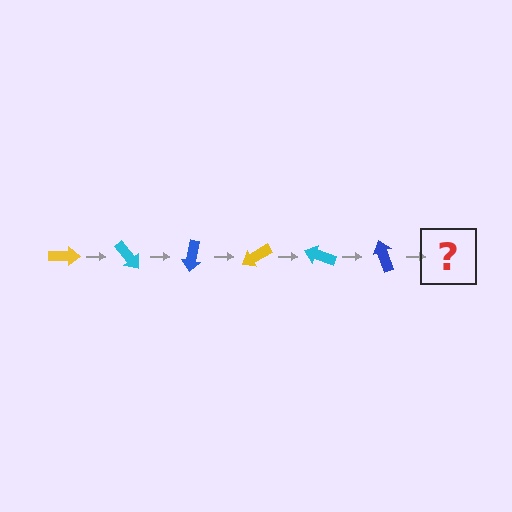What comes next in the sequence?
The next element should be a yellow arrow, rotated 300 degrees from the start.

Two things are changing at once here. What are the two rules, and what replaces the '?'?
The two rules are that it rotates 50 degrees each step and the color cycles through yellow, cyan, and blue. The '?' should be a yellow arrow, rotated 300 degrees from the start.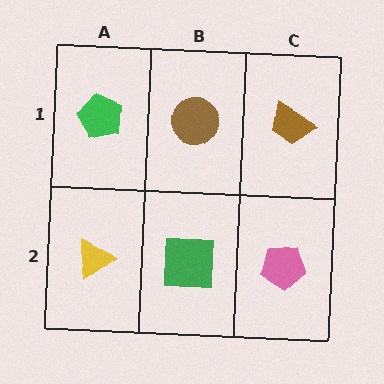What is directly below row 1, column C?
A pink pentagon.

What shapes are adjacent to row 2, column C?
A brown trapezoid (row 1, column C), a green square (row 2, column B).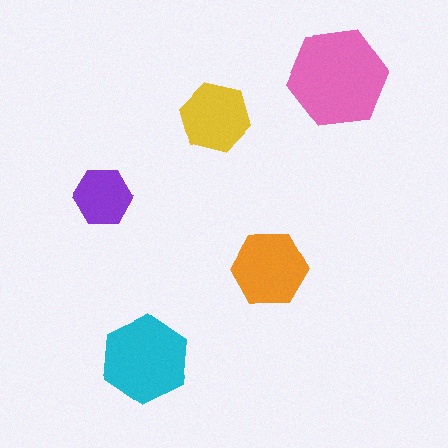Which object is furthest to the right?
The pink hexagon is rightmost.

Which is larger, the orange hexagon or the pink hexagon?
The pink one.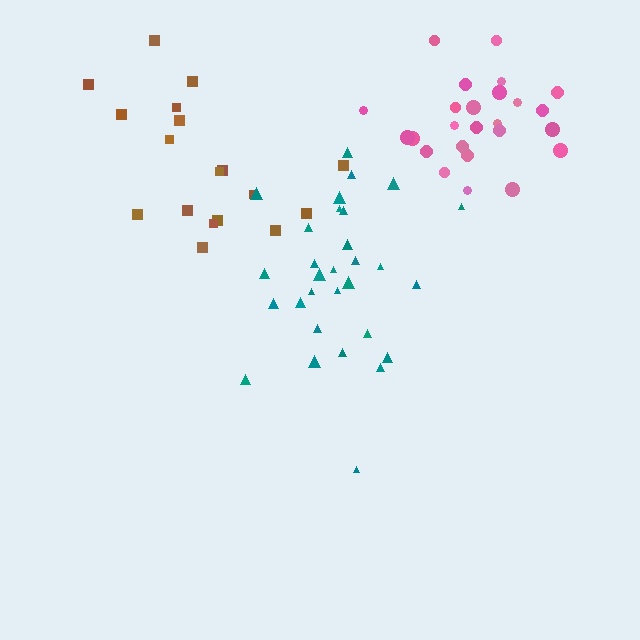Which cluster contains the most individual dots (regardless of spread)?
Teal (30).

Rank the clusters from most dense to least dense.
teal, pink, brown.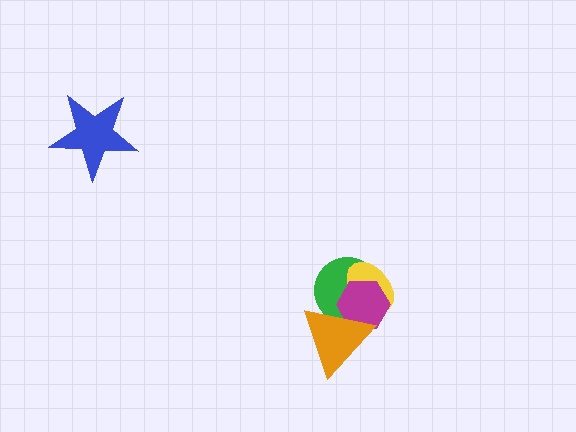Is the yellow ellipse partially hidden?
Yes, it is partially covered by another shape.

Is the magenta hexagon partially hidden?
Yes, it is partially covered by another shape.